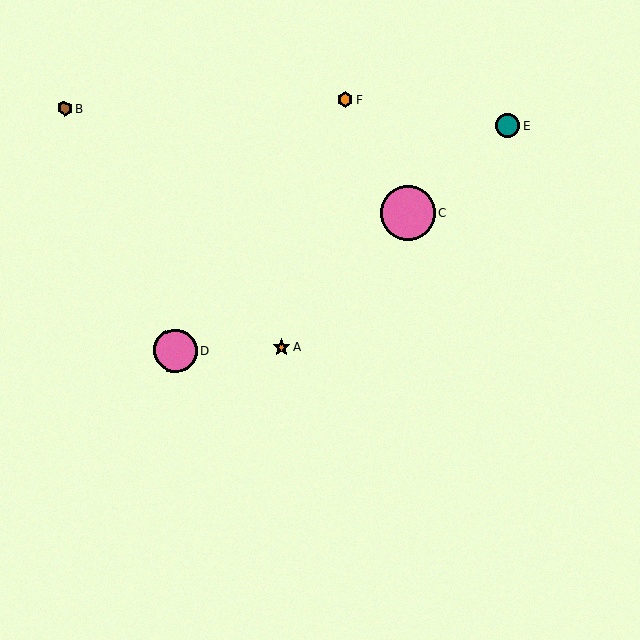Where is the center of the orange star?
The center of the orange star is at (281, 347).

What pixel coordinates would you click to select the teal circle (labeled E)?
Click at (508, 126) to select the teal circle E.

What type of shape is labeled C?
Shape C is a pink circle.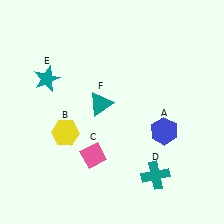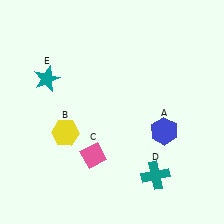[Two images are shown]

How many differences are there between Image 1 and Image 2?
There is 1 difference between the two images.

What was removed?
The teal triangle (F) was removed in Image 2.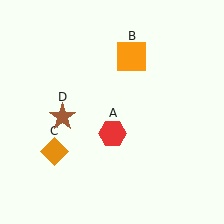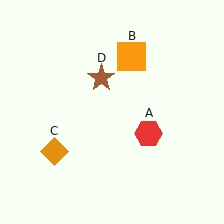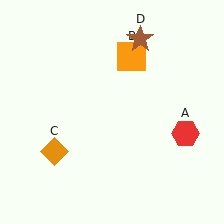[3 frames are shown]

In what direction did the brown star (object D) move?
The brown star (object D) moved up and to the right.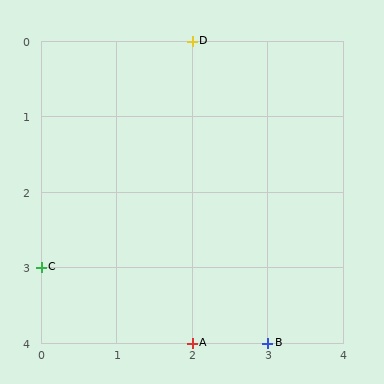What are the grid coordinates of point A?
Point A is at grid coordinates (2, 4).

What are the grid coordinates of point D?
Point D is at grid coordinates (2, 0).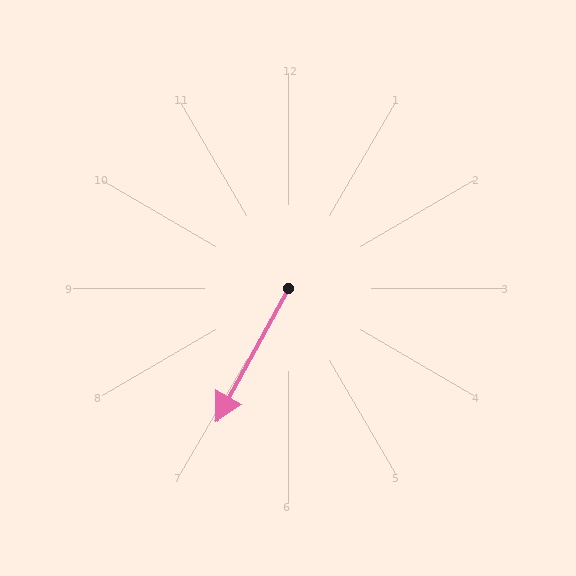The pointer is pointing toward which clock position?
Roughly 7 o'clock.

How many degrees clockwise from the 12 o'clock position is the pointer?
Approximately 209 degrees.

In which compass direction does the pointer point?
Southwest.